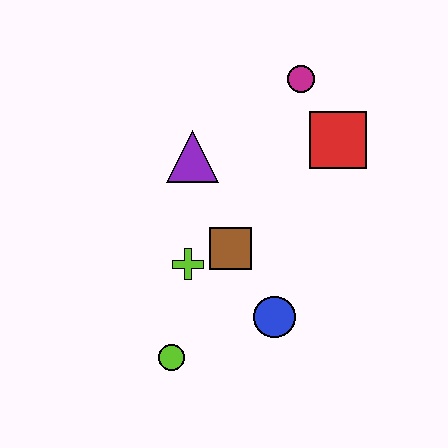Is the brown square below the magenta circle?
Yes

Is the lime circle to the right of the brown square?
No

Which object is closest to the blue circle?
The brown square is closest to the blue circle.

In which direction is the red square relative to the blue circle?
The red square is above the blue circle.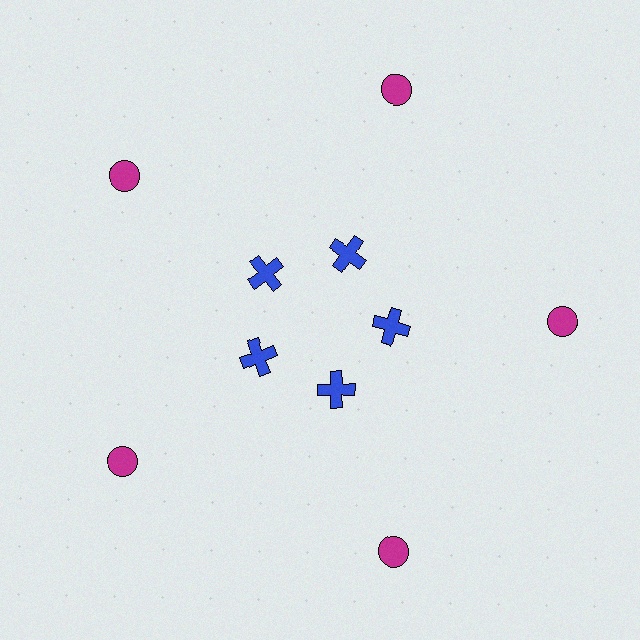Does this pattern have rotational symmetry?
Yes, this pattern has 5-fold rotational symmetry. It looks the same after rotating 72 degrees around the center.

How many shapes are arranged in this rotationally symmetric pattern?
There are 10 shapes, arranged in 5 groups of 2.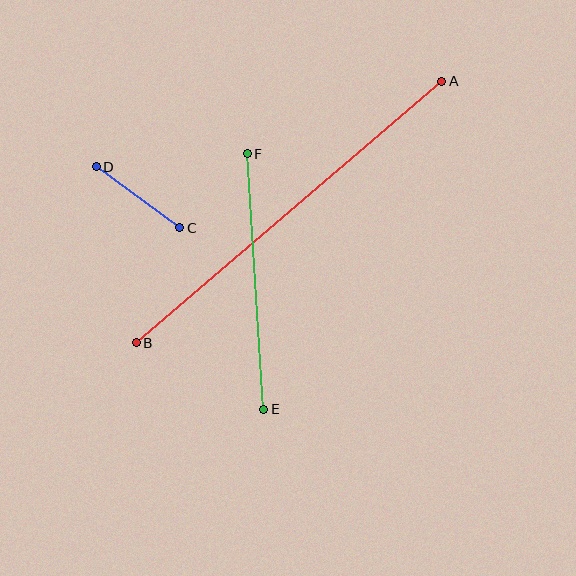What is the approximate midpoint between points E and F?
The midpoint is at approximately (255, 281) pixels.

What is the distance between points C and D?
The distance is approximately 104 pixels.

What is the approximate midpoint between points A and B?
The midpoint is at approximately (289, 212) pixels.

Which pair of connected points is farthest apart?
Points A and B are farthest apart.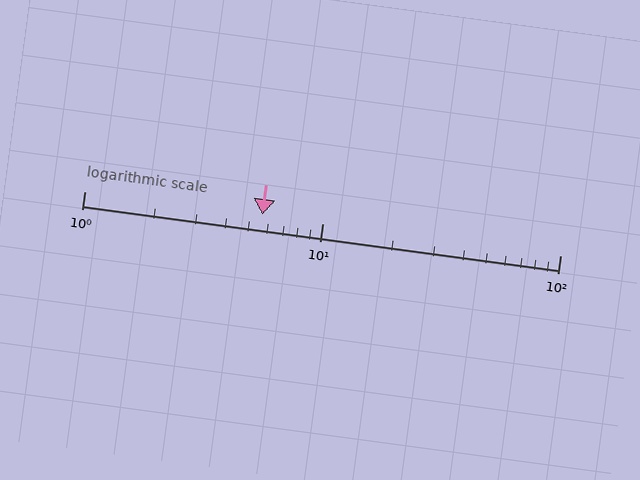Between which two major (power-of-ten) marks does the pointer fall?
The pointer is between 1 and 10.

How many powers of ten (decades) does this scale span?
The scale spans 2 decades, from 1 to 100.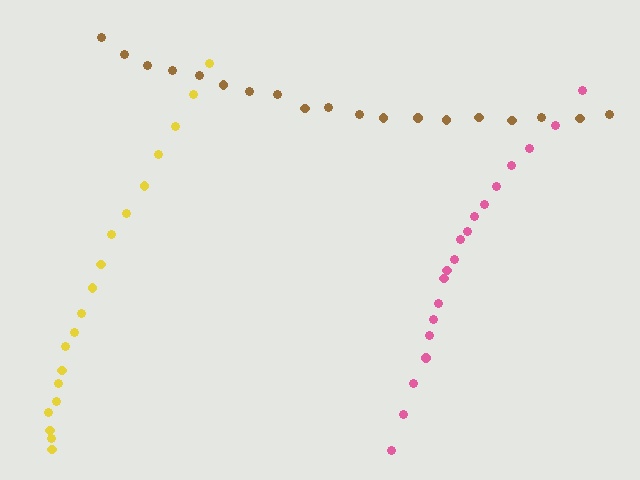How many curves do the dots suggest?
There are 3 distinct paths.